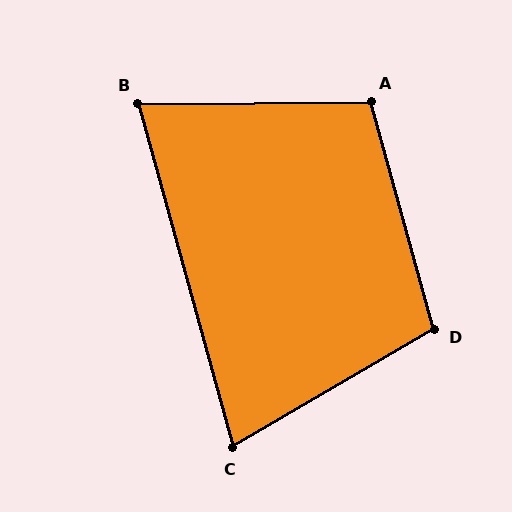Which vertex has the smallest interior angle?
B, at approximately 75 degrees.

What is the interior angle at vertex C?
Approximately 75 degrees (acute).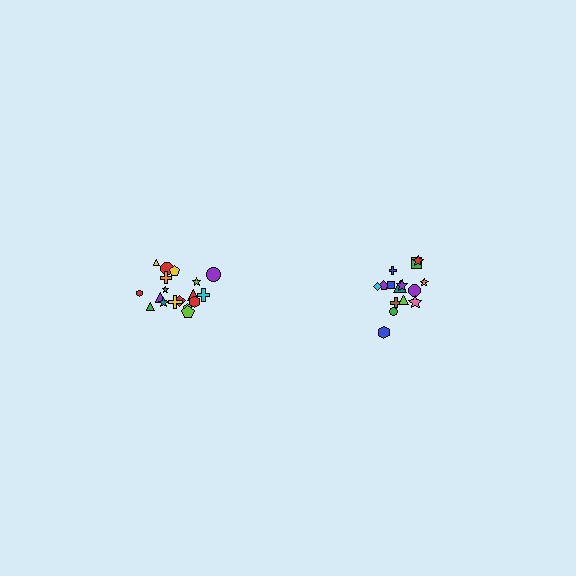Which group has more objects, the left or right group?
The left group.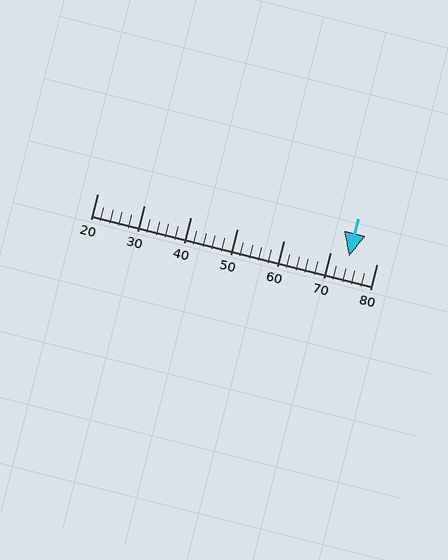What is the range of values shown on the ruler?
The ruler shows values from 20 to 80.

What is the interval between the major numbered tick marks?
The major tick marks are spaced 10 units apart.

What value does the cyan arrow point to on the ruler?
The cyan arrow points to approximately 74.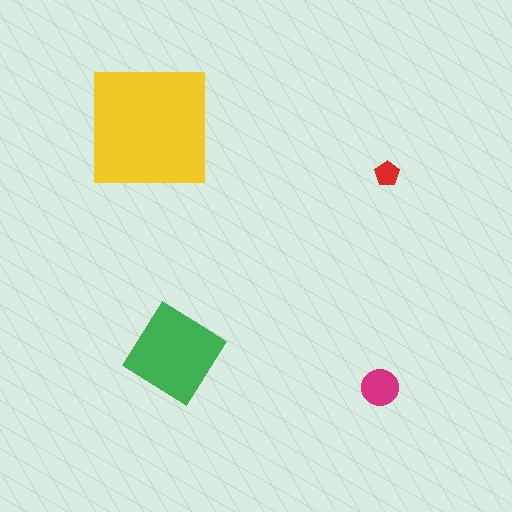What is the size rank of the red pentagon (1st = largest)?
4th.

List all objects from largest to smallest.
The yellow square, the green diamond, the magenta circle, the red pentagon.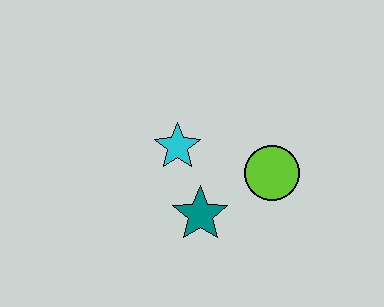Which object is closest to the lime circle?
The teal star is closest to the lime circle.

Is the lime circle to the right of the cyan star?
Yes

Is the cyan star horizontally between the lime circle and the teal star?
No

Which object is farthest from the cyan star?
The lime circle is farthest from the cyan star.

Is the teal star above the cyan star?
No